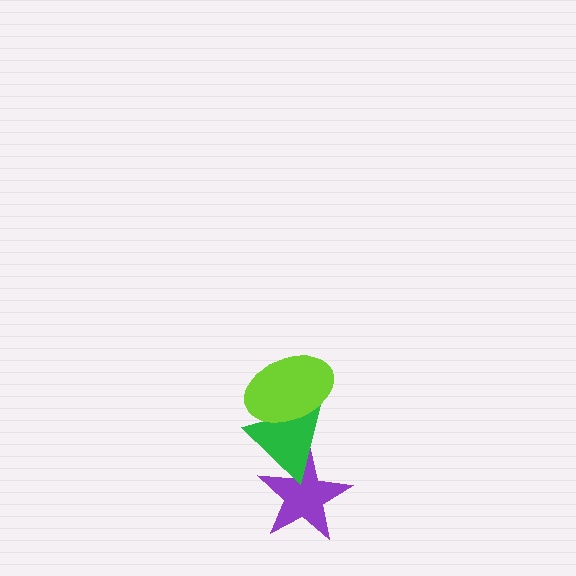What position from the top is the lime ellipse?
The lime ellipse is 1st from the top.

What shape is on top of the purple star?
The green triangle is on top of the purple star.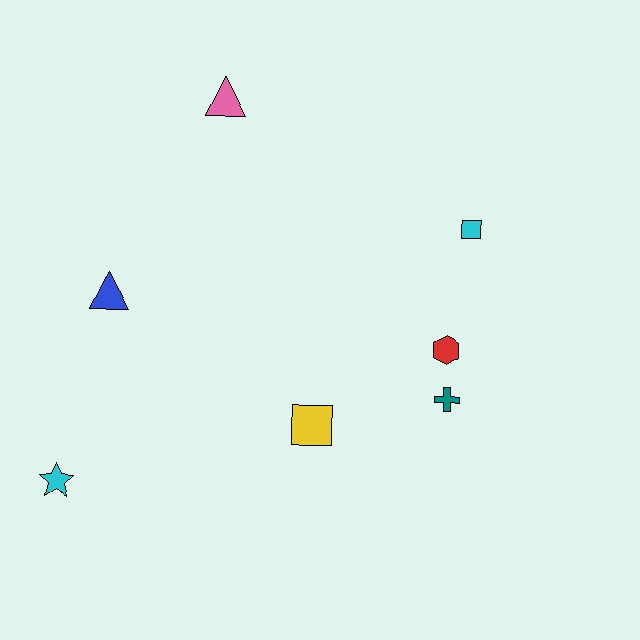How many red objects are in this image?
There is 1 red object.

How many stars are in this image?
There is 1 star.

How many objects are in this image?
There are 7 objects.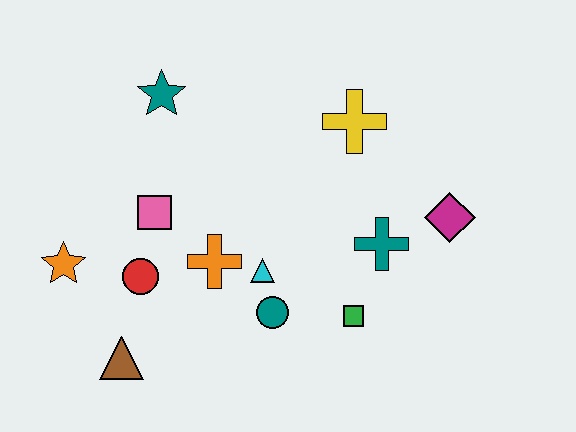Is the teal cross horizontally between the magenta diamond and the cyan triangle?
Yes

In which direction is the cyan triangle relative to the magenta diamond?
The cyan triangle is to the left of the magenta diamond.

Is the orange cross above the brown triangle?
Yes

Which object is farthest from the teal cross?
The orange star is farthest from the teal cross.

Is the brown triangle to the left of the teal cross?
Yes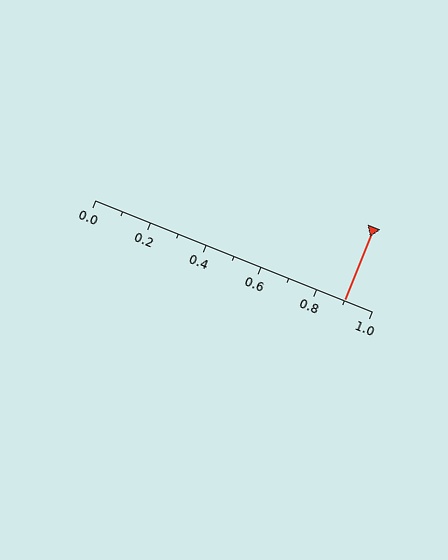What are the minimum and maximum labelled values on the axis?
The axis runs from 0.0 to 1.0.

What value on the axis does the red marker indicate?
The marker indicates approximately 0.9.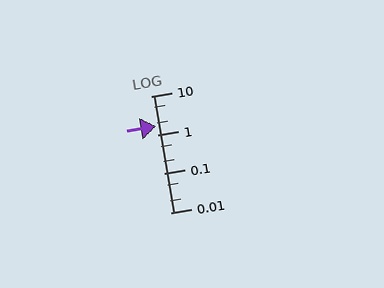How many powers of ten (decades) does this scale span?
The scale spans 3 decades, from 0.01 to 10.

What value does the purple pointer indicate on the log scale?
The pointer indicates approximately 1.7.